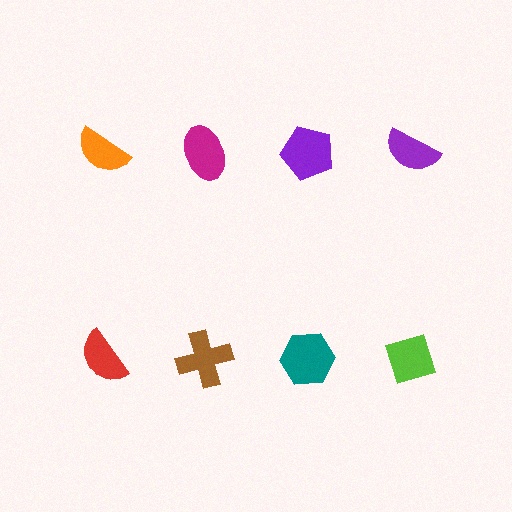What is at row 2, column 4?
A lime diamond.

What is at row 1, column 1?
An orange semicircle.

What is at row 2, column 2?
A brown cross.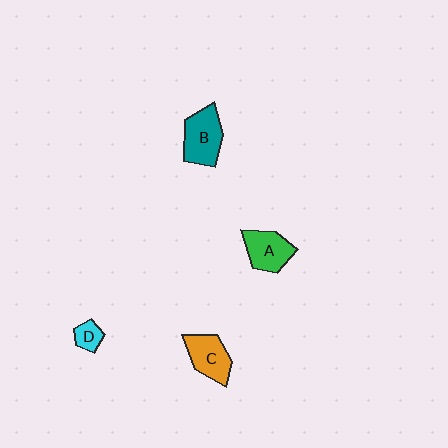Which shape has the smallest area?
Shape D (cyan).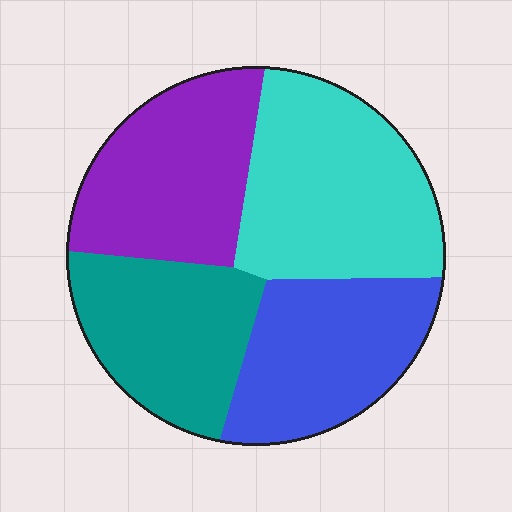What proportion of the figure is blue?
Blue takes up about one quarter (1/4) of the figure.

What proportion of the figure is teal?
Teal covers roughly 20% of the figure.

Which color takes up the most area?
Cyan, at roughly 30%.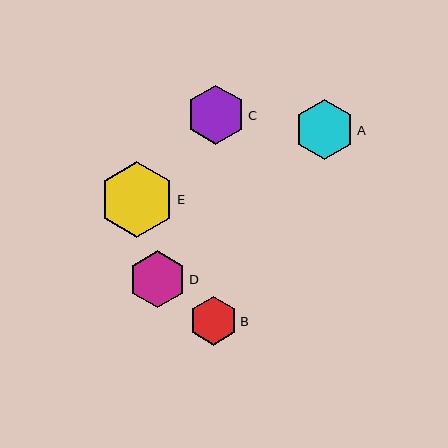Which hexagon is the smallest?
Hexagon B is the smallest with a size of approximately 48 pixels.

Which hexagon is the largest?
Hexagon E is the largest with a size of approximately 75 pixels.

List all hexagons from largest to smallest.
From largest to smallest: E, A, C, D, B.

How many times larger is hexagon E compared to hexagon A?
Hexagon E is approximately 1.3 times the size of hexagon A.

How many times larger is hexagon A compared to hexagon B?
Hexagon A is approximately 1.2 times the size of hexagon B.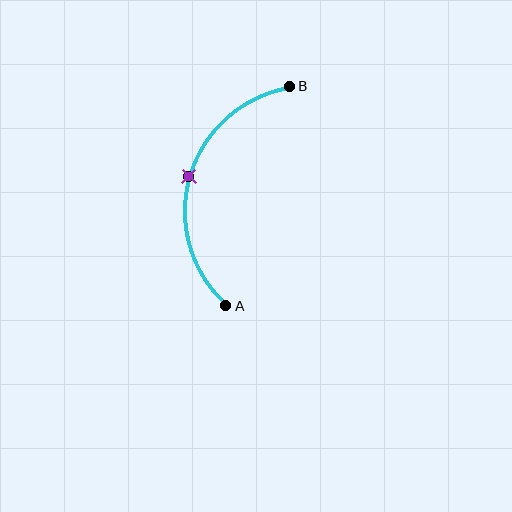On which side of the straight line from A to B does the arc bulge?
The arc bulges to the left of the straight line connecting A and B.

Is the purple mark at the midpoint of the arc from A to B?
Yes. The purple mark lies on the arc at equal arc-length from both A and B — it is the arc midpoint.